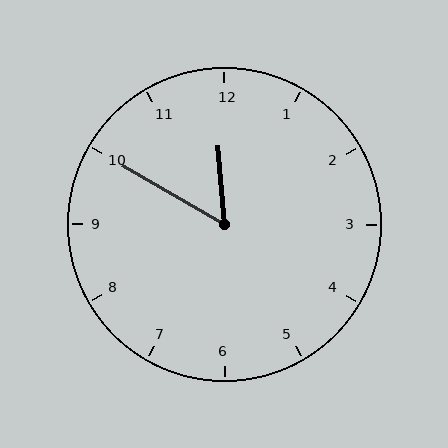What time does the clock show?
11:50.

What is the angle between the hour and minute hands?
Approximately 55 degrees.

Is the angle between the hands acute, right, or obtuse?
It is acute.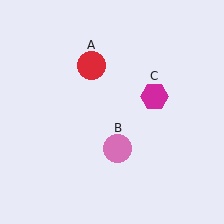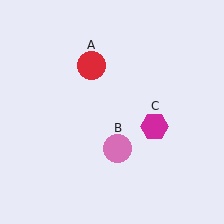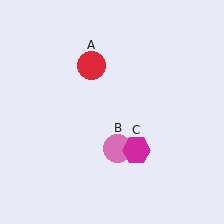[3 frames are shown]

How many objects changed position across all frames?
1 object changed position: magenta hexagon (object C).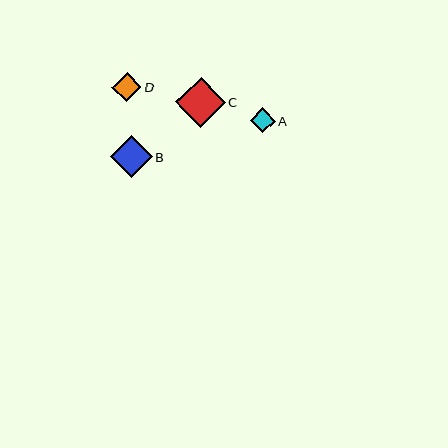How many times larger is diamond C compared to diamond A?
Diamond C is approximately 2.0 times the size of diamond A.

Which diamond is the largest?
Diamond C is the largest with a size of approximately 49 pixels.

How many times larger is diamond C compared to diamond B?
Diamond C is approximately 1.2 times the size of diamond B.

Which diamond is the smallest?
Diamond A is the smallest with a size of approximately 25 pixels.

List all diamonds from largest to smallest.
From largest to smallest: C, B, D, A.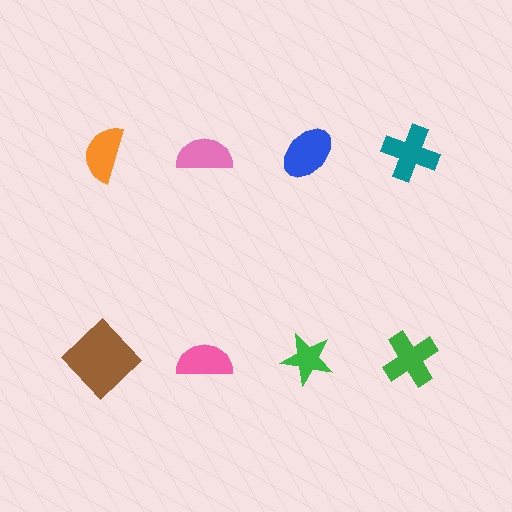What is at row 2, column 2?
A pink semicircle.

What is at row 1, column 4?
A teal cross.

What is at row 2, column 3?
A green star.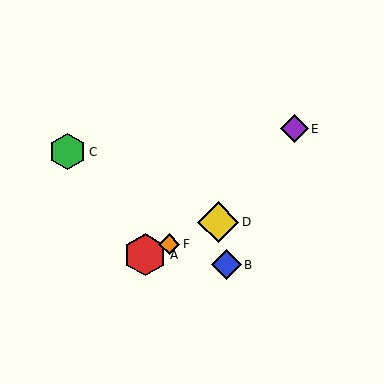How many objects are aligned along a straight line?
3 objects (A, D, F) are aligned along a straight line.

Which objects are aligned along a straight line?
Objects A, D, F are aligned along a straight line.